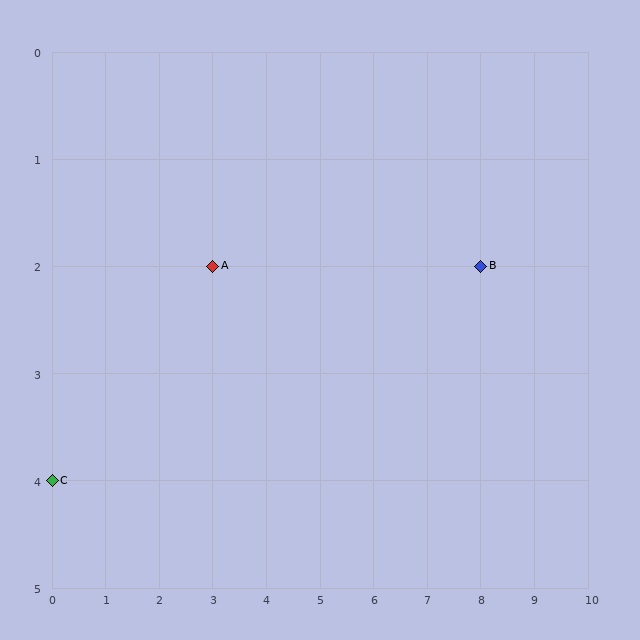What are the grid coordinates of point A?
Point A is at grid coordinates (3, 2).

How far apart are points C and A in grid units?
Points C and A are 3 columns and 2 rows apart (about 3.6 grid units diagonally).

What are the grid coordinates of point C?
Point C is at grid coordinates (0, 4).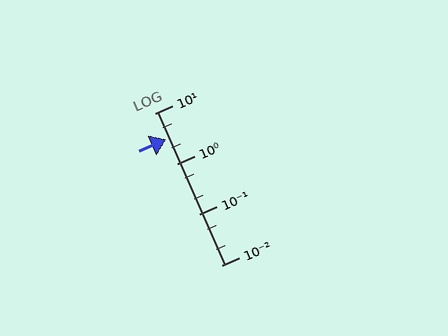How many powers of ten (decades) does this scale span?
The scale spans 3 decades, from 0.01 to 10.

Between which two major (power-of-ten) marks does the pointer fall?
The pointer is between 1 and 10.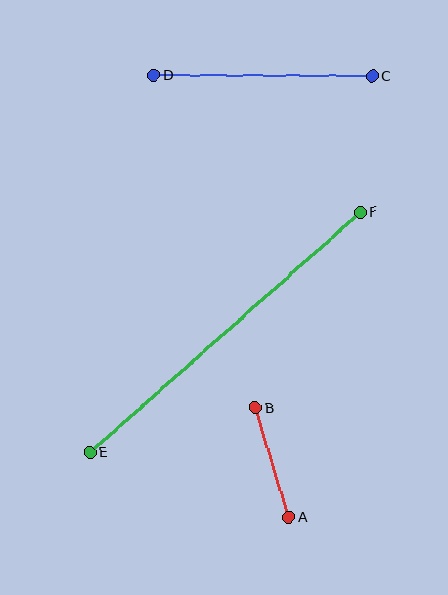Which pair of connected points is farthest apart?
Points E and F are farthest apart.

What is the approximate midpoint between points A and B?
The midpoint is at approximately (272, 462) pixels.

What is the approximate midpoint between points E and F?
The midpoint is at approximately (225, 332) pixels.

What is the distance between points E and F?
The distance is approximately 362 pixels.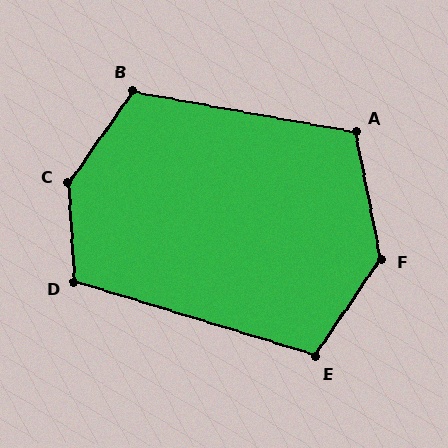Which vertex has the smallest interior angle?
E, at approximately 107 degrees.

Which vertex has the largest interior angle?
C, at approximately 142 degrees.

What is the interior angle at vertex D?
Approximately 110 degrees (obtuse).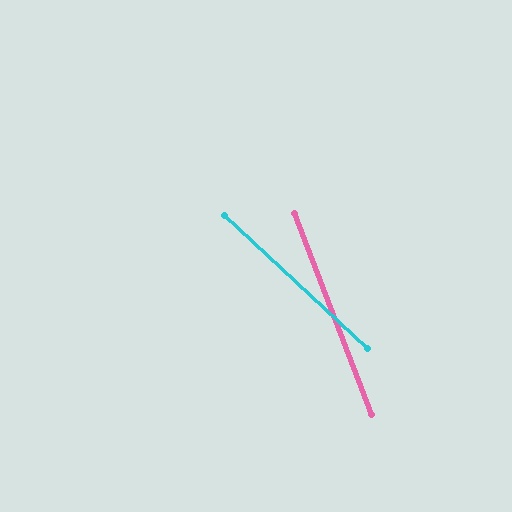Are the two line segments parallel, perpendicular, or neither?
Neither parallel nor perpendicular — they differ by about 26°.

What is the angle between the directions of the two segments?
Approximately 26 degrees.